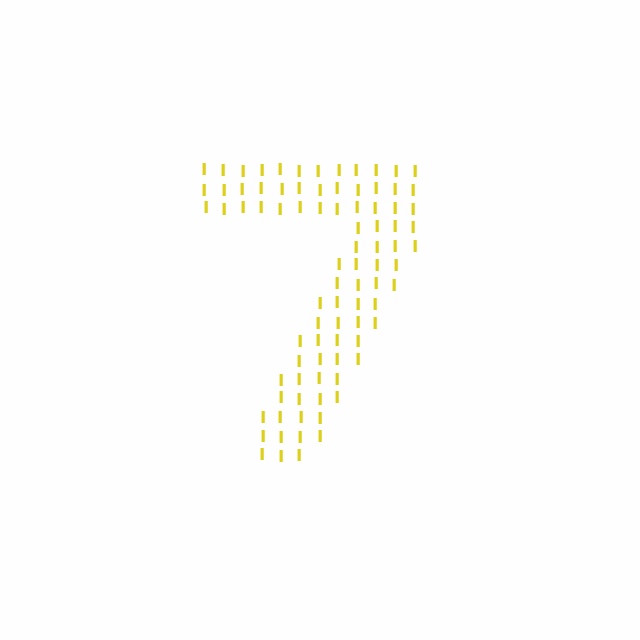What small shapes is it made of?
It is made of small letter I's.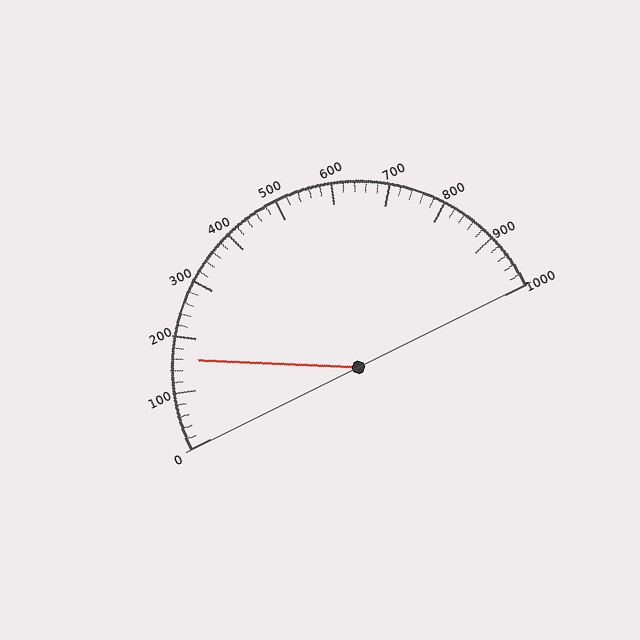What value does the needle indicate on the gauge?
The needle indicates approximately 160.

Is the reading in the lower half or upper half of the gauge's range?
The reading is in the lower half of the range (0 to 1000).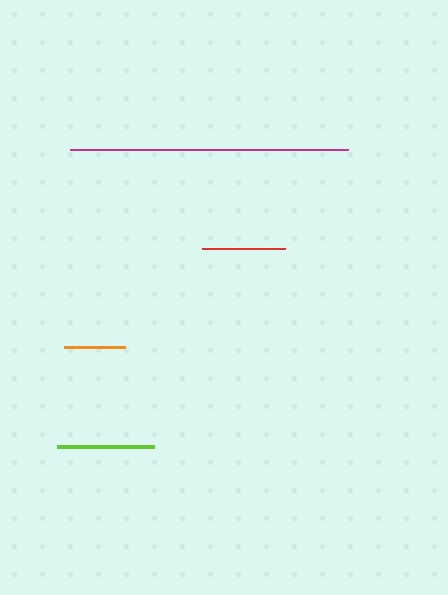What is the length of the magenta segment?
The magenta segment is approximately 278 pixels long.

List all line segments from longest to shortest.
From longest to shortest: magenta, lime, red, orange.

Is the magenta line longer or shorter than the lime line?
The magenta line is longer than the lime line.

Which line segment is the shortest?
The orange line is the shortest at approximately 61 pixels.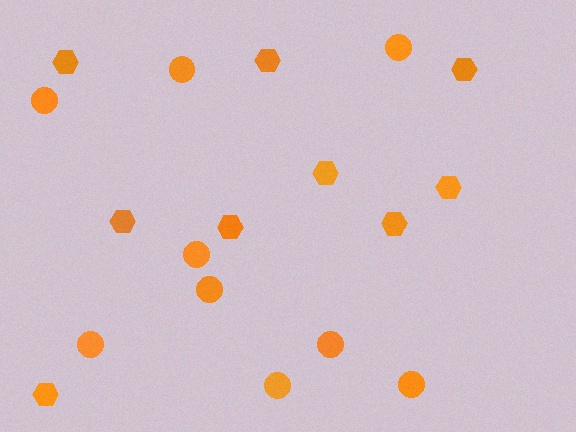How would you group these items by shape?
There are 2 groups: one group of hexagons (9) and one group of circles (9).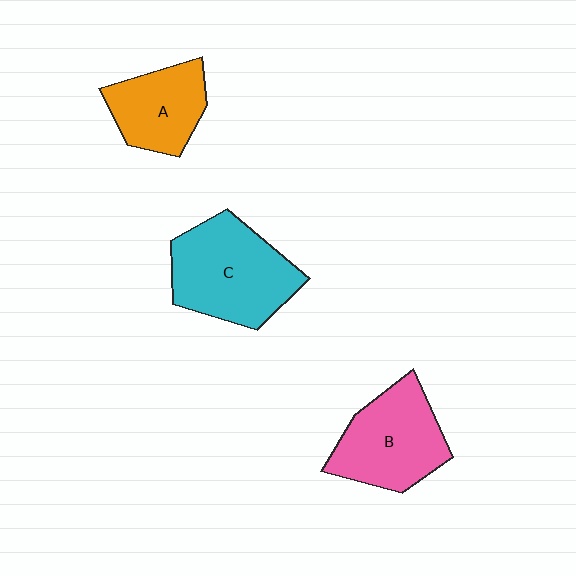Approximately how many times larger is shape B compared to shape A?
Approximately 1.3 times.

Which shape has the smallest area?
Shape A (orange).